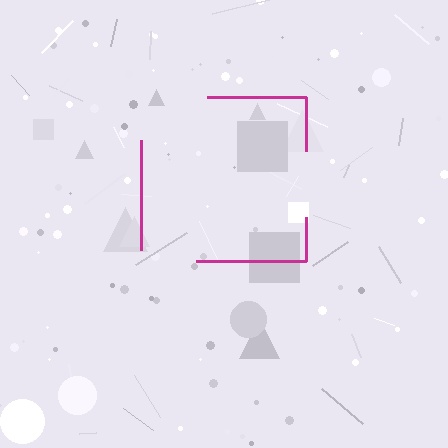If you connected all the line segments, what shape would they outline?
They would outline a square.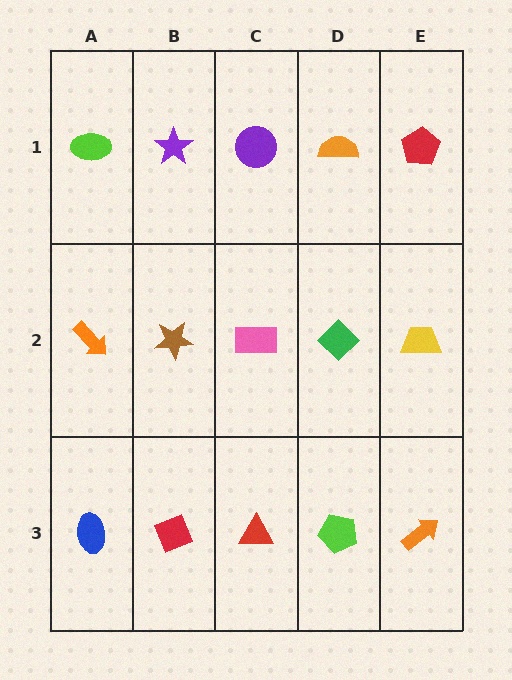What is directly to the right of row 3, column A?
A red diamond.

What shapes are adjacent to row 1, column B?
A brown star (row 2, column B), a lime ellipse (row 1, column A), a purple circle (row 1, column C).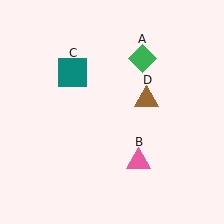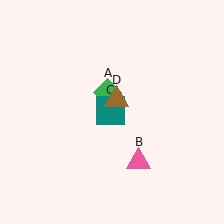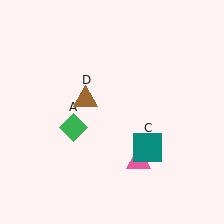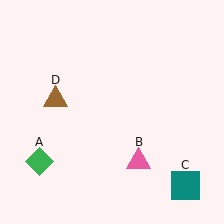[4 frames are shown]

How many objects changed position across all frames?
3 objects changed position: green diamond (object A), teal square (object C), brown triangle (object D).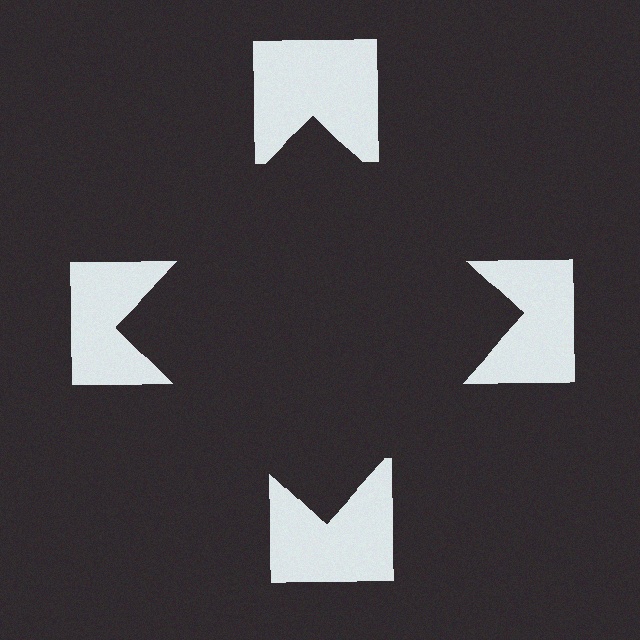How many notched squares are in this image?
There are 4 — one at each vertex of the illusory square.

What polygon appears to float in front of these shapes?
An illusory square — its edges are inferred from the aligned wedge cuts in the notched squares, not physically drawn.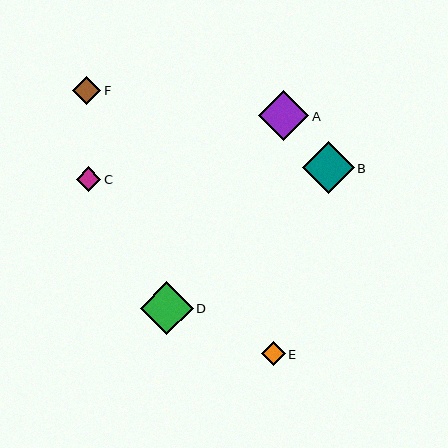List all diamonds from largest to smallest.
From largest to smallest: D, B, A, F, C, E.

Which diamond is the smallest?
Diamond E is the smallest with a size of approximately 24 pixels.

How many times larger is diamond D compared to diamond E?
Diamond D is approximately 2.2 times the size of diamond E.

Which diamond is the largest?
Diamond D is the largest with a size of approximately 52 pixels.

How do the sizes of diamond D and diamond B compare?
Diamond D and diamond B are approximately the same size.